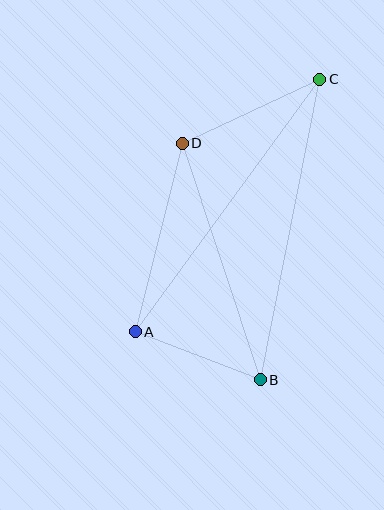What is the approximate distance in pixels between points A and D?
The distance between A and D is approximately 194 pixels.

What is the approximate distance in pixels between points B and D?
The distance between B and D is approximately 249 pixels.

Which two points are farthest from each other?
Points A and C are farthest from each other.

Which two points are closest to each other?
Points A and B are closest to each other.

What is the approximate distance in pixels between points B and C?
The distance between B and C is approximately 306 pixels.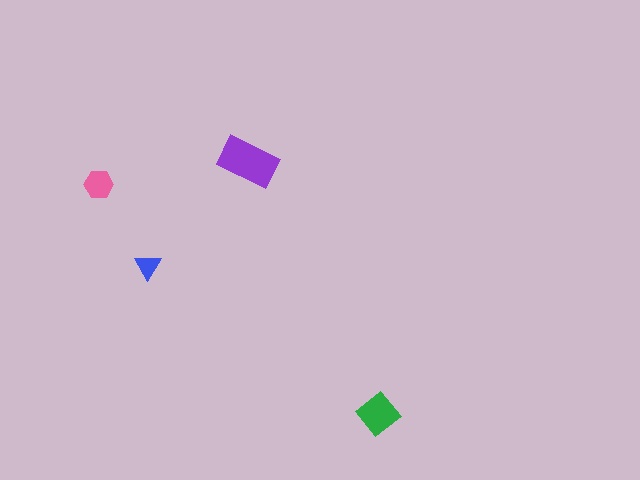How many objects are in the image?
There are 4 objects in the image.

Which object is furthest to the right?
The green diamond is rightmost.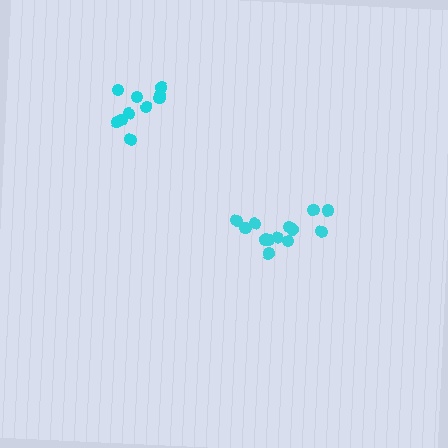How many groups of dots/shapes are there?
There are 2 groups.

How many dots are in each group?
Group 1: 13 dots, Group 2: 10 dots (23 total).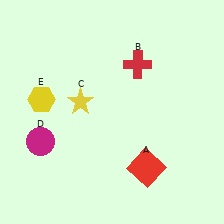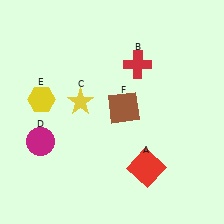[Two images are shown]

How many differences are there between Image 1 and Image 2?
There is 1 difference between the two images.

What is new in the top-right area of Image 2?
A brown square (F) was added in the top-right area of Image 2.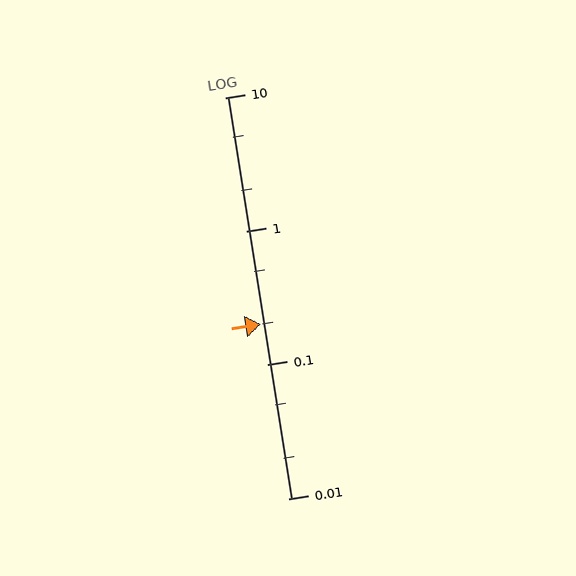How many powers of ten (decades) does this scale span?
The scale spans 3 decades, from 0.01 to 10.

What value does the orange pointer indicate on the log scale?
The pointer indicates approximately 0.2.